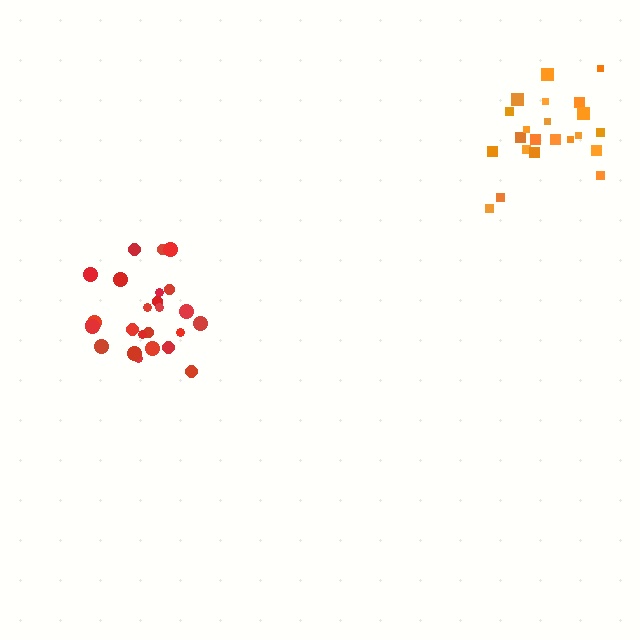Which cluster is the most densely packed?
Red.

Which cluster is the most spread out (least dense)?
Orange.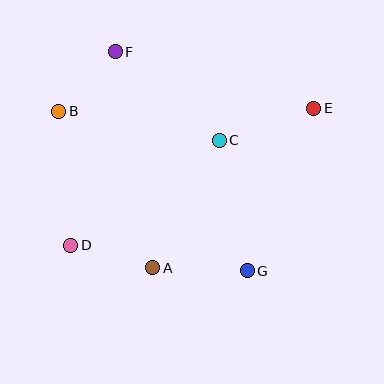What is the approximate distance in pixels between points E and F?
The distance between E and F is approximately 206 pixels.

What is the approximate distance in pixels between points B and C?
The distance between B and C is approximately 163 pixels.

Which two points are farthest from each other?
Points D and E are farthest from each other.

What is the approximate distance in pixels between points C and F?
The distance between C and F is approximately 137 pixels.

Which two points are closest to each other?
Points B and F are closest to each other.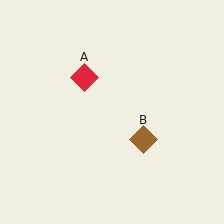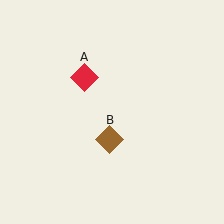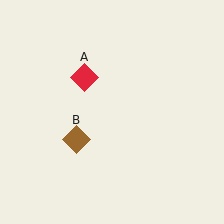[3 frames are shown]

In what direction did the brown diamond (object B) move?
The brown diamond (object B) moved left.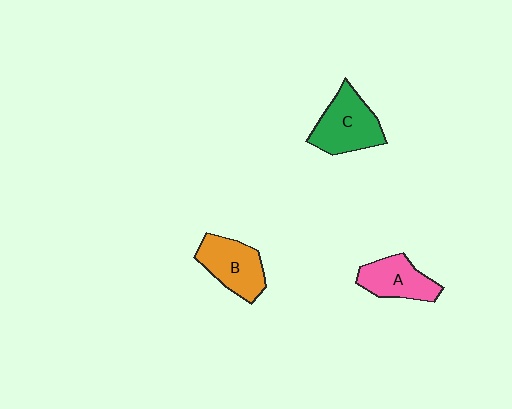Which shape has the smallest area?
Shape A (pink).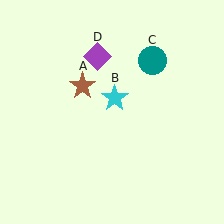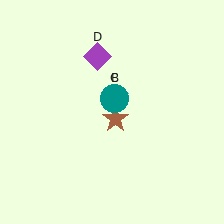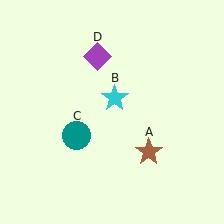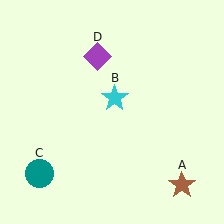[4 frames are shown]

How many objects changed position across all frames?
2 objects changed position: brown star (object A), teal circle (object C).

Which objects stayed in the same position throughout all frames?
Cyan star (object B) and purple diamond (object D) remained stationary.